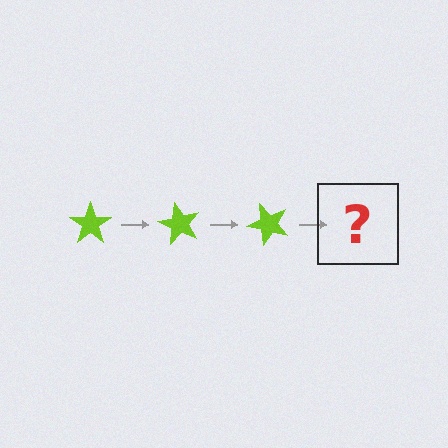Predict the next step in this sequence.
The next step is a lime star rotated 180 degrees.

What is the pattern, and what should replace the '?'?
The pattern is that the star rotates 60 degrees each step. The '?' should be a lime star rotated 180 degrees.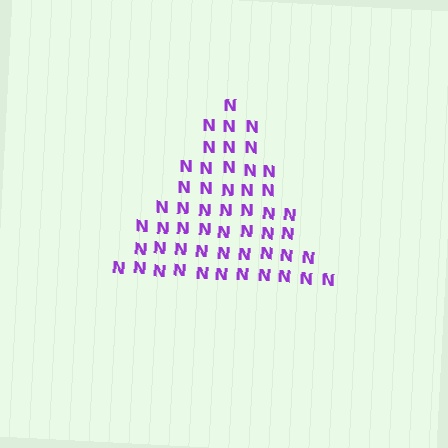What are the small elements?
The small elements are letter N's.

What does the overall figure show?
The overall figure shows a triangle.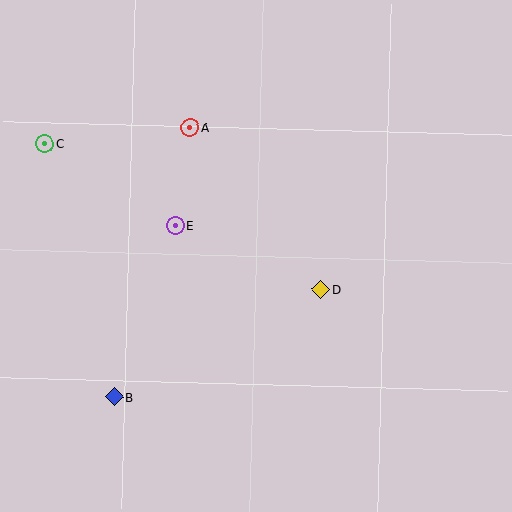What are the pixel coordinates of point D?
Point D is at (321, 289).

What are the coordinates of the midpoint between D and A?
The midpoint between D and A is at (256, 208).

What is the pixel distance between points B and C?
The distance between B and C is 263 pixels.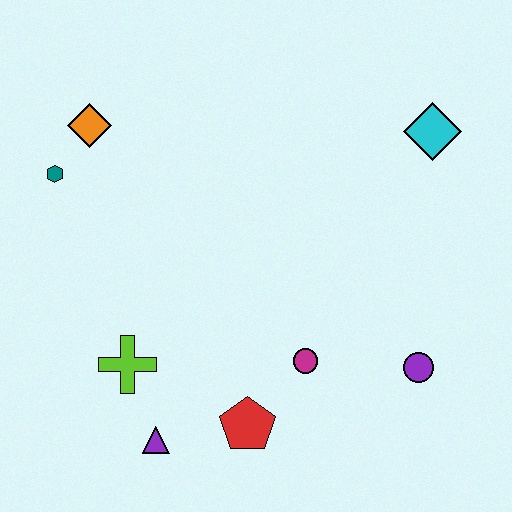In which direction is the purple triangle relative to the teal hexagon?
The purple triangle is below the teal hexagon.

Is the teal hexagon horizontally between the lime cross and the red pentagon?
No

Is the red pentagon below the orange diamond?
Yes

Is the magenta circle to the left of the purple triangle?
No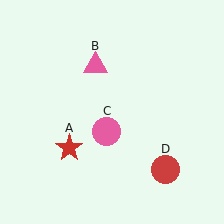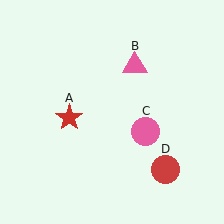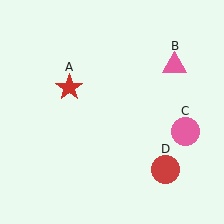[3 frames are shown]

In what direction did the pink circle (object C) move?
The pink circle (object C) moved right.